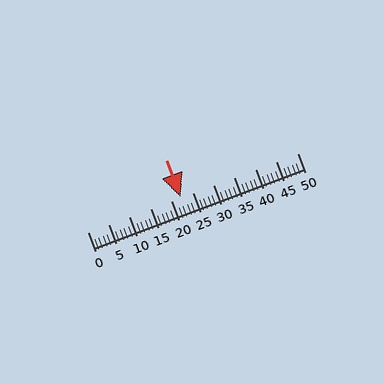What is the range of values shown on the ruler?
The ruler shows values from 0 to 50.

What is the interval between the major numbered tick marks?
The major tick marks are spaced 5 units apart.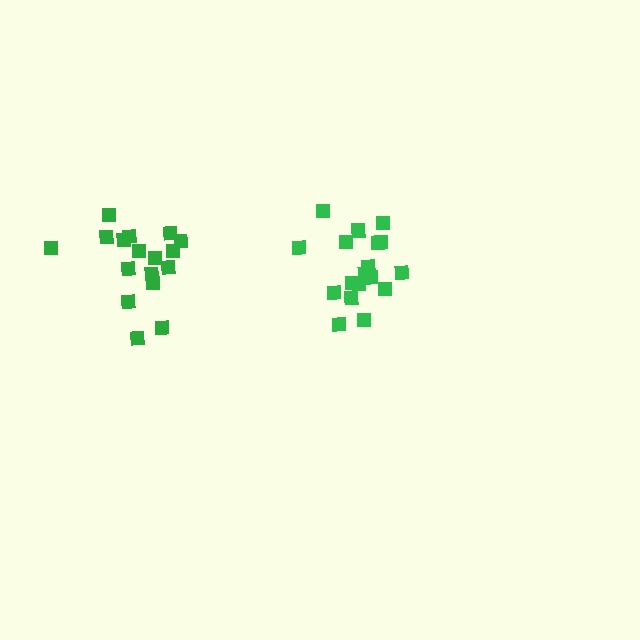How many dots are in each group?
Group 1: 18 dots, Group 2: 17 dots (35 total).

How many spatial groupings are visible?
There are 2 spatial groupings.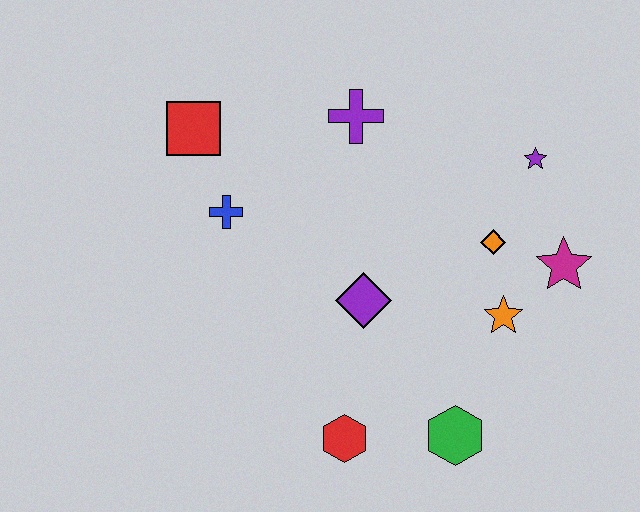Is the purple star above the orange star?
Yes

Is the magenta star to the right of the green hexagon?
Yes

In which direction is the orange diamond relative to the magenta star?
The orange diamond is to the left of the magenta star.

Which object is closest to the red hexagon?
The green hexagon is closest to the red hexagon.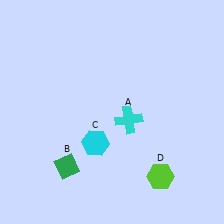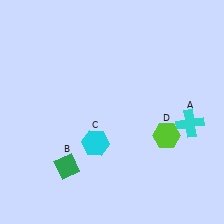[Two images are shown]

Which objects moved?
The objects that moved are: the cyan cross (A), the lime hexagon (D).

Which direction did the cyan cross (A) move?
The cyan cross (A) moved right.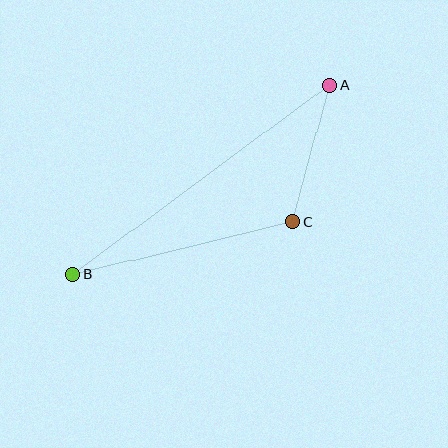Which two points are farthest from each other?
Points A and B are farthest from each other.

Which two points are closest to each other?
Points A and C are closest to each other.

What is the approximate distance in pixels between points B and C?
The distance between B and C is approximately 227 pixels.